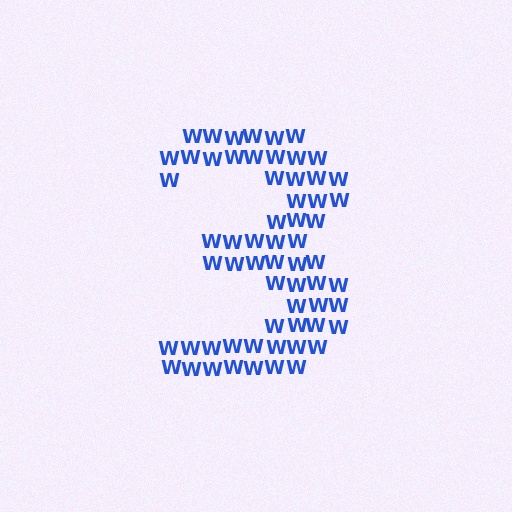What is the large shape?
The large shape is the digit 3.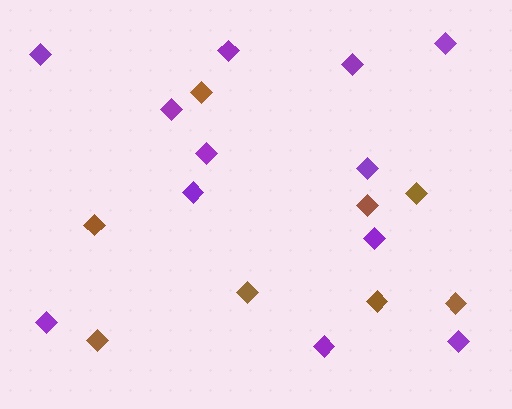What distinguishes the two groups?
There are 2 groups: one group of purple diamonds (12) and one group of brown diamonds (8).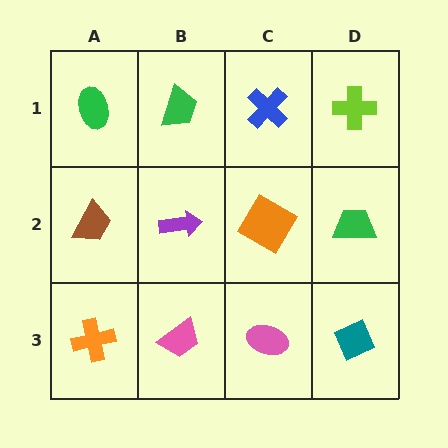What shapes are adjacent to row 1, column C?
An orange diamond (row 2, column C), a green trapezoid (row 1, column B), a lime cross (row 1, column D).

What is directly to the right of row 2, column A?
A purple arrow.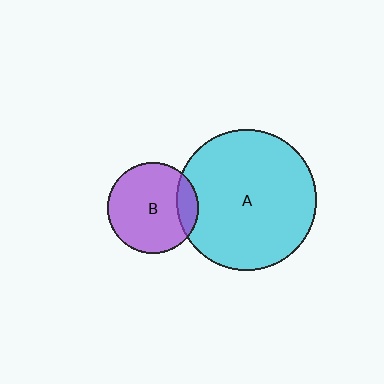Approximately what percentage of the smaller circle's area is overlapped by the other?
Approximately 15%.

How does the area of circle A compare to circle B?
Approximately 2.4 times.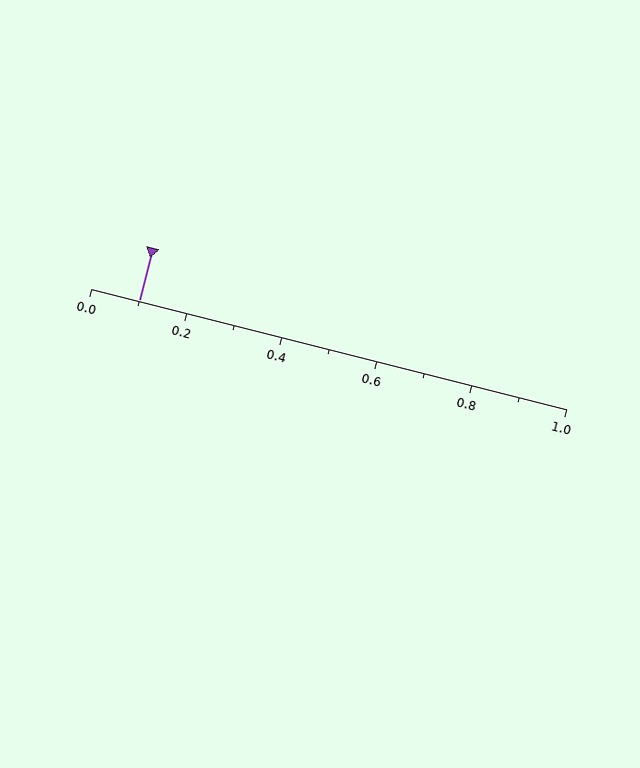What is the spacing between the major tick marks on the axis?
The major ticks are spaced 0.2 apart.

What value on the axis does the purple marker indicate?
The marker indicates approximately 0.1.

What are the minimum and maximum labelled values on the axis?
The axis runs from 0.0 to 1.0.